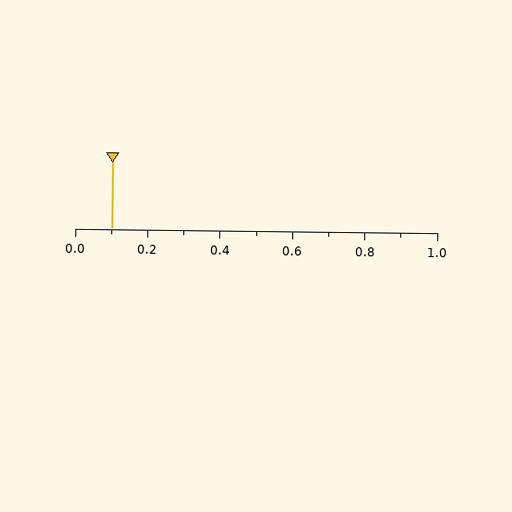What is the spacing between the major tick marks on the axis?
The major ticks are spaced 0.2 apart.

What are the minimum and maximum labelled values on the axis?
The axis runs from 0.0 to 1.0.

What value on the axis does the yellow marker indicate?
The marker indicates approximately 0.1.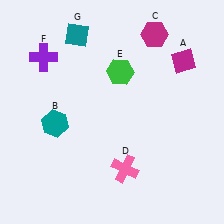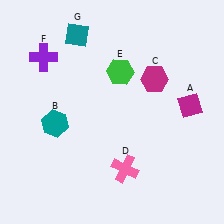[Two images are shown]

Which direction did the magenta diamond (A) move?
The magenta diamond (A) moved down.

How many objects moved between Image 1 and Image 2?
2 objects moved between the two images.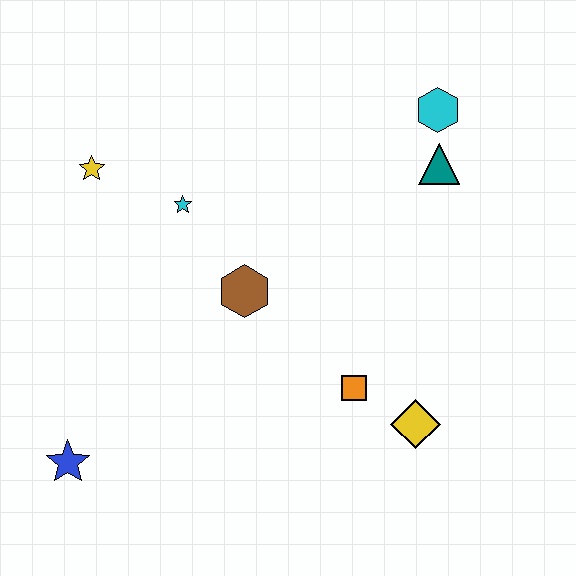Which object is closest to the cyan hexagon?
The teal triangle is closest to the cyan hexagon.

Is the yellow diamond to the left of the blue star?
No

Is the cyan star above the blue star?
Yes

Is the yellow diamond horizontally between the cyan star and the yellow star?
No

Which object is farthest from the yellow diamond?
The yellow star is farthest from the yellow diamond.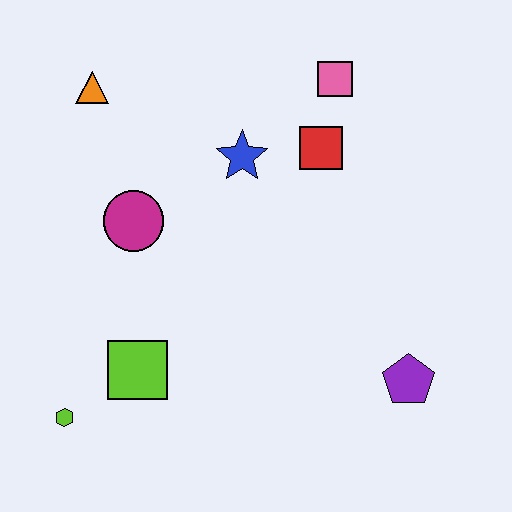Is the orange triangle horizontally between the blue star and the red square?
No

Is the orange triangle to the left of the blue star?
Yes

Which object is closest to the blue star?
The red square is closest to the blue star.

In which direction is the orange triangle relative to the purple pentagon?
The orange triangle is to the left of the purple pentagon.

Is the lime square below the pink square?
Yes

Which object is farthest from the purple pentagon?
The orange triangle is farthest from the purple pentagon.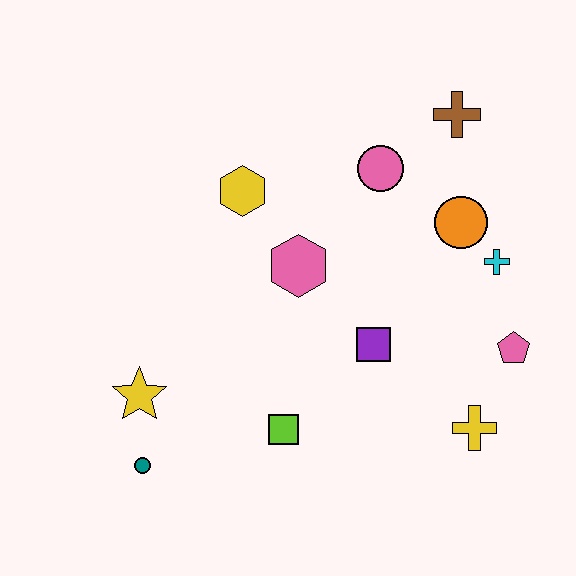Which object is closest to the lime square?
The purple square is closest to the lime square.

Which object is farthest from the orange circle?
The teal circle is farthest from the orange circle.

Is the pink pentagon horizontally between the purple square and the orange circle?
No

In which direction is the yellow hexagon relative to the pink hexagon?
The yellow hexagon is above the pink hexagon.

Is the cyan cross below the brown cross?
Yes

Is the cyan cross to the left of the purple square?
No